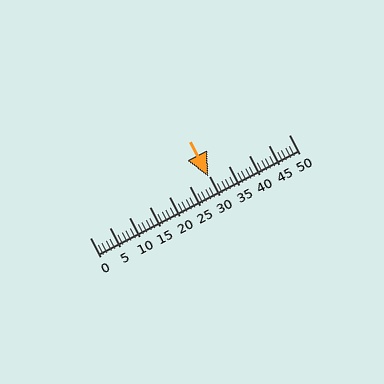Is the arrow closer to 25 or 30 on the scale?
The arrow is closer to 30.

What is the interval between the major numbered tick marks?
The major tick marks are spaced 5 units apart.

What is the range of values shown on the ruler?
The ruler shows values from 0 to 50.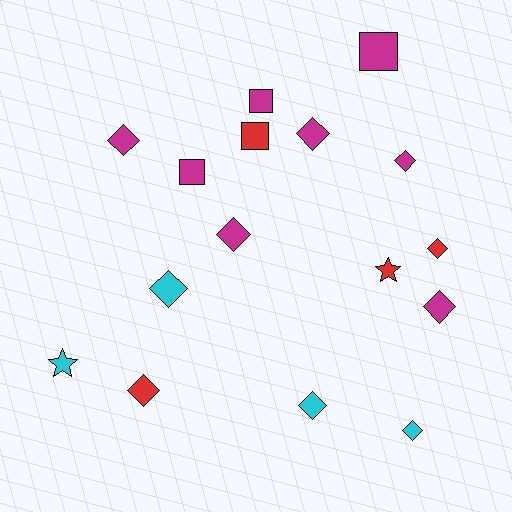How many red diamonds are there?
There are 2 red diamonds.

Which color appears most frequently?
Magenta, with 8 objects.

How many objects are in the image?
There are 16 objects.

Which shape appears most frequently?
Diamond, with 10 objects.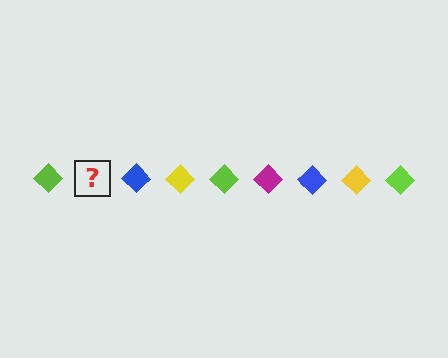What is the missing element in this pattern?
The missing element is a magenta diamond.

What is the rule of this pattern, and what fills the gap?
The rule is that the pattern cycles through lime, magenta, blue, yellow diamonds. The gap should be filled with a magenta diamond.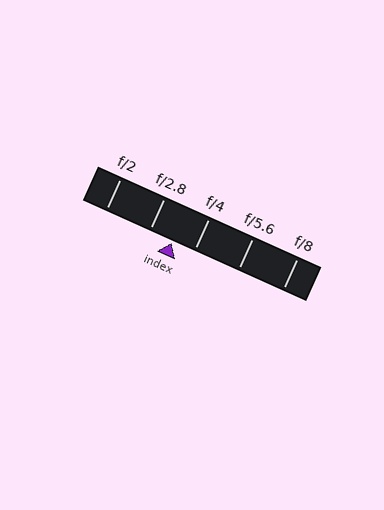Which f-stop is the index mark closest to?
The index mark is closest to f/4.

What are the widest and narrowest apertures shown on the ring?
The widest aperture shown is f/2 and the narrowest is f/8.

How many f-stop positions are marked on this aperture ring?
There are 5 f-stop positions marked.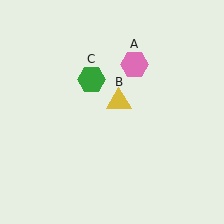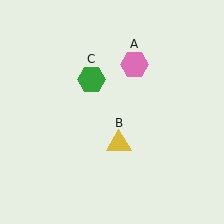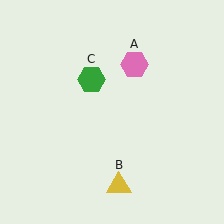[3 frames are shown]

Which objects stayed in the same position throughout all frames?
Pink hexagon (object A) and green hexagon (object C) remained stationary.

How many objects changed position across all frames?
1 object changed position: yellow triangle (object B).